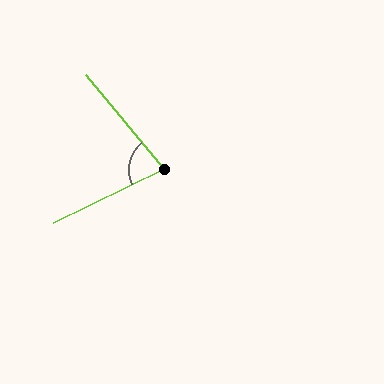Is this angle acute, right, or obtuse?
It is acute.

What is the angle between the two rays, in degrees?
Approximately 76 degrees.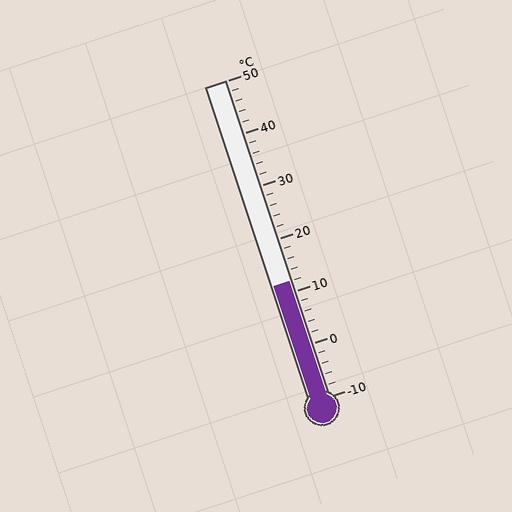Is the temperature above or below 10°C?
The temperature is above 10°C.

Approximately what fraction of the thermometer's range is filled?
The thermometer is filled to approximately 35% of its range.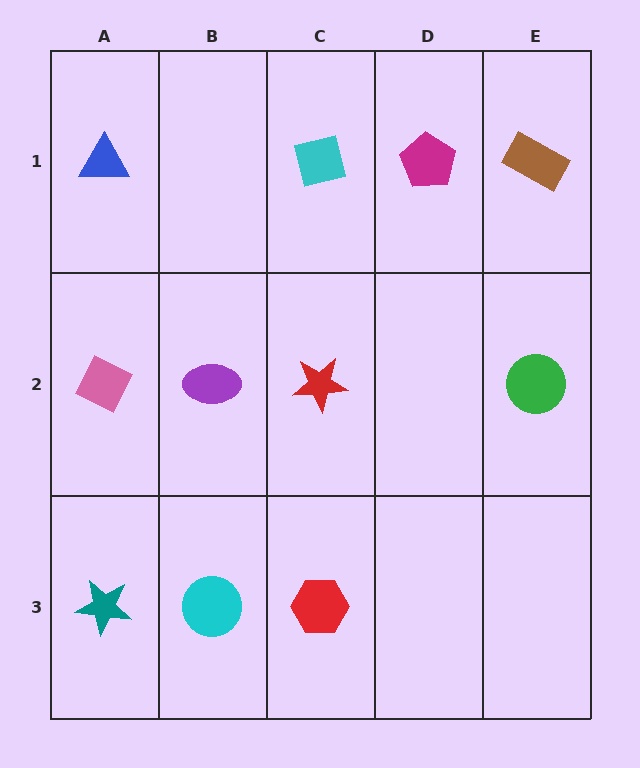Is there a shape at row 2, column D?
No, that cell is empty.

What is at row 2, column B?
A purple ellipse.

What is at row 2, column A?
A pink diamond.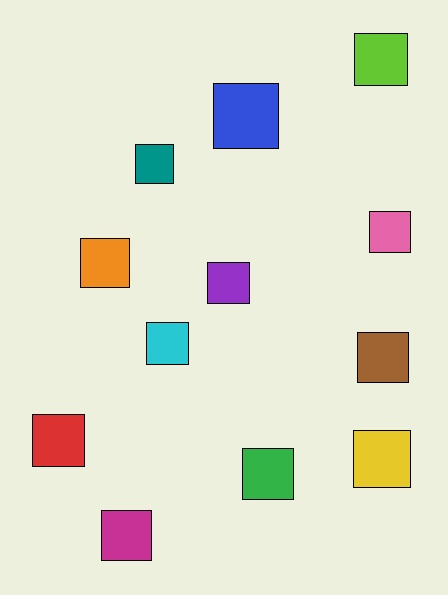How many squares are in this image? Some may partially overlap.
There are 12 squares.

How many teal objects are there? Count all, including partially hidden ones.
There is 1 teal object.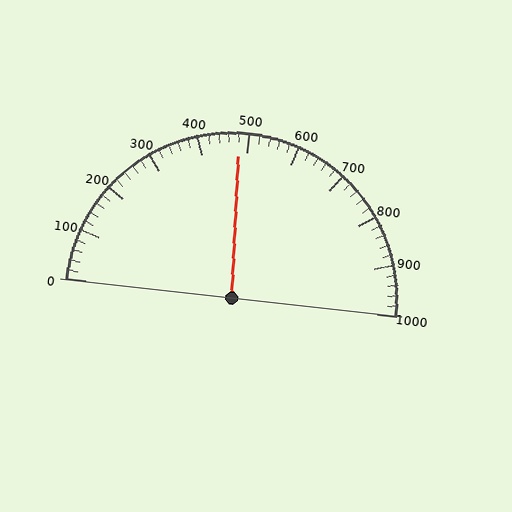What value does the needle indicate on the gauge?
The needle indicates approximately 480.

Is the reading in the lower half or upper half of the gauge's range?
The reading is in the lower half of the range (0 to 1000).